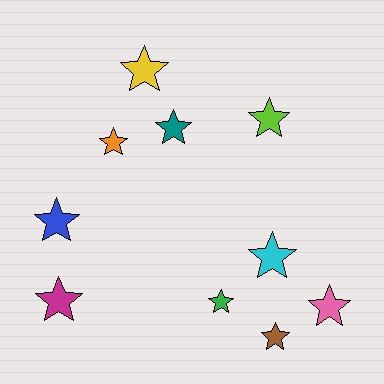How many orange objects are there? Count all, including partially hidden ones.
There is 1 orange object.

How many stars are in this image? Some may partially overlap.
There are 10 stars.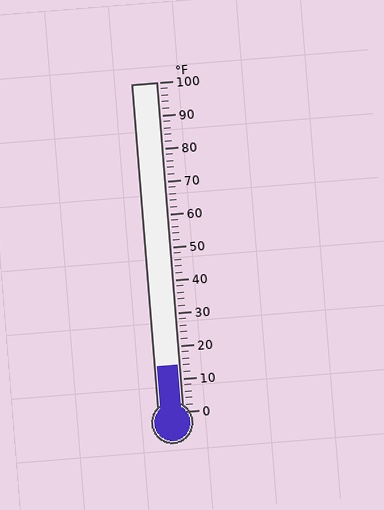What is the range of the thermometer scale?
The thermometer scale ranges from 0°F to 100°F.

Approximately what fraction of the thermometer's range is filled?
The thermometer is filled to approximately 15% of its range.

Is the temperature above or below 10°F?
The temperature is above 10°F.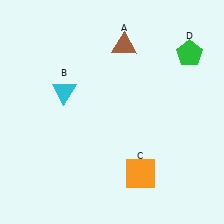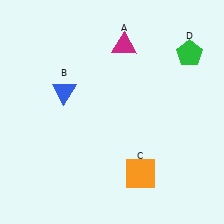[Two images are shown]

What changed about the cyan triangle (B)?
In Image 1, B is cyan. In Image 2, it changed to blue.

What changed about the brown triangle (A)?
In Image 1, A is brown. In Image 2, it changed to magenta.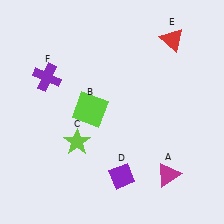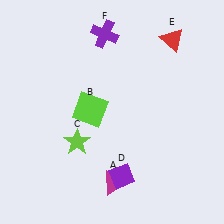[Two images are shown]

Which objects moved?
The objects that moved are: the magenta triangle (A), the purple cross (F).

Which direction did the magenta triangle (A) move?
The magenta triangle (A) moved left.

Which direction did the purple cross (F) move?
The purple cross (F) moved right.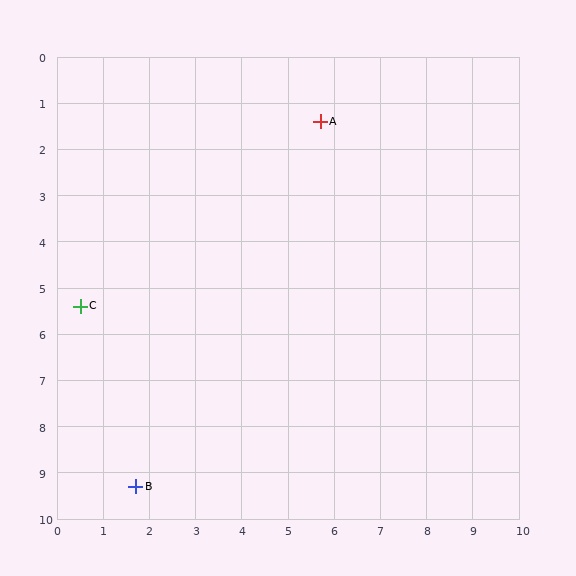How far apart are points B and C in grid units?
Points B and C are about 4.1 grid units apart.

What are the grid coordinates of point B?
Point B is at approximately (1.7, 9.3).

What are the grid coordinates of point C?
Point C is at approximately (0.5, 5.4).